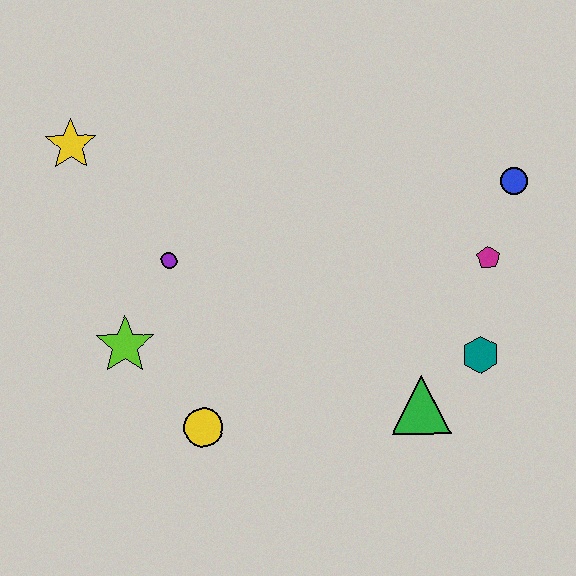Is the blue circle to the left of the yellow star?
No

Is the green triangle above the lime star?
No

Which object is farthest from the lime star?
The blue circle is farthest from the lime star.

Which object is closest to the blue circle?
The magenta pentagon is closest to the blue circle.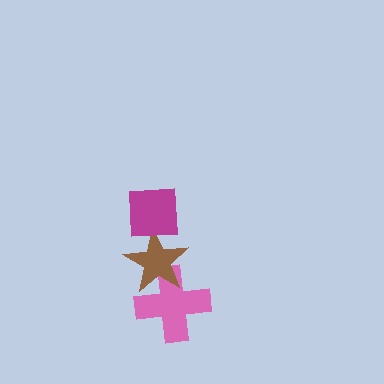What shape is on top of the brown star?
The magenta square is on top of the brown star.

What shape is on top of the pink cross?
The brown star is on top of the pink cross.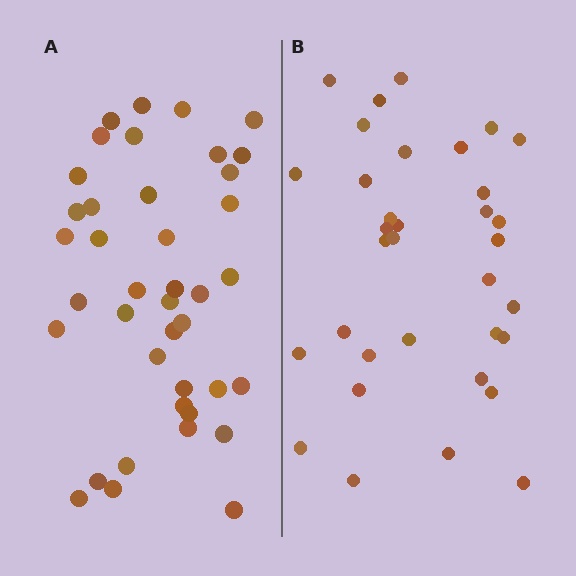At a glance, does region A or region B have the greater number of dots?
Region A (the left region) has more dots.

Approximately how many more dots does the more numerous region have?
Region A has about 6 more dots than region B.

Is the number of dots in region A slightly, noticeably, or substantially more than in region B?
Region A has only slightly more — the two regions are fairly close. The ratio is roughly 1.2 to 1.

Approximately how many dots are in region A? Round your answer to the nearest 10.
About 40 dots.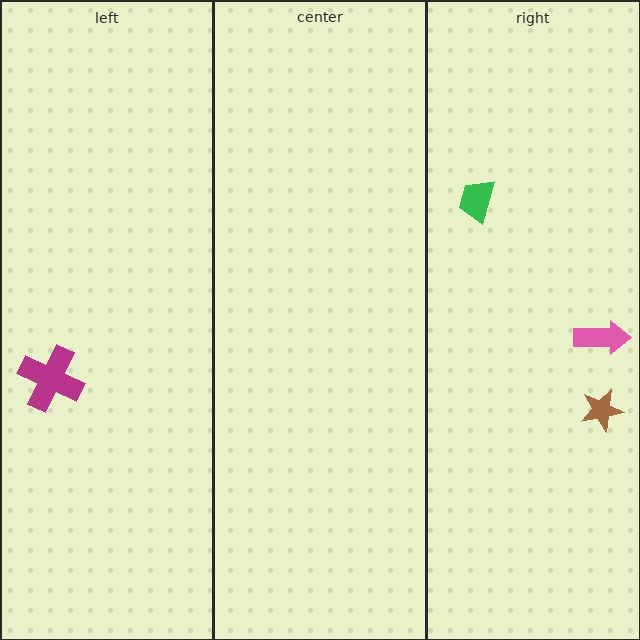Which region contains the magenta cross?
The left region.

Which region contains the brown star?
The right region.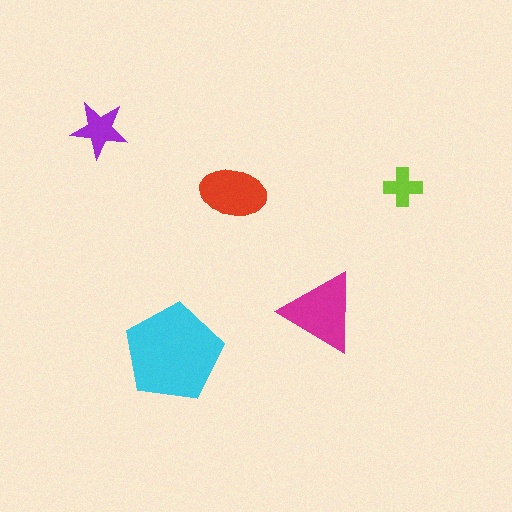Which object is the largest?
The cyan pentagon.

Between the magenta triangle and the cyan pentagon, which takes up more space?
The cyan pentagon.